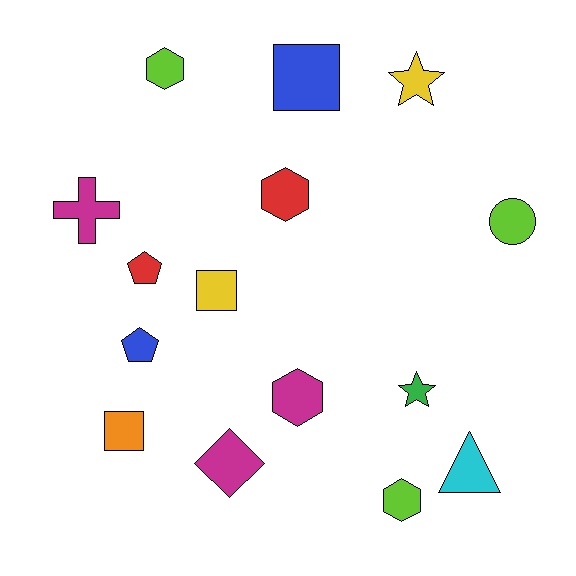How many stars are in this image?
There are 2 stars.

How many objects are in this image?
There are 15 objects.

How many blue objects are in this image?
There are 2 blue objects.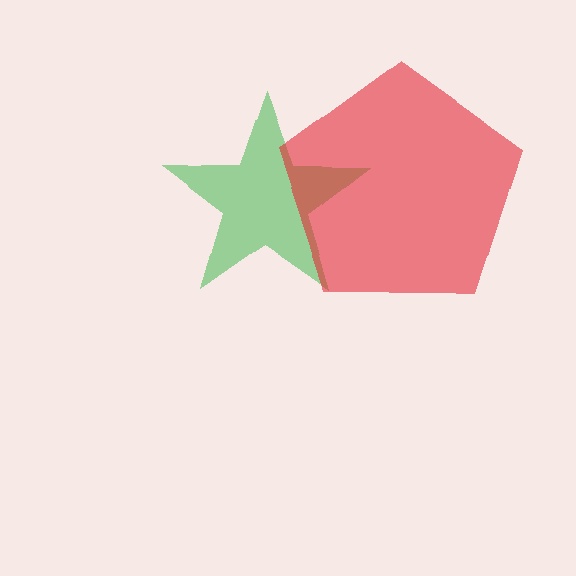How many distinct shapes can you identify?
There are 2 distinct shapes: a green star, a red pentagon.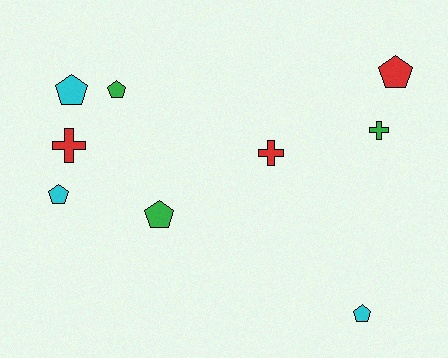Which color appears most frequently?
Green, with 3 objects.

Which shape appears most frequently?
Pentagon, with 6 objects.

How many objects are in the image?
There are 9 objects.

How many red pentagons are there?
There is 1 red pentagon.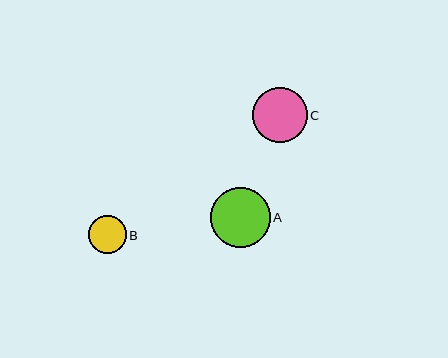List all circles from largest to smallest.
From largest to smallest: A, C, B.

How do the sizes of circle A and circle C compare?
Circle A and circle C are approximately the same size.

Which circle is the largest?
Circle A is the largest with a size of approximately 60 pixels.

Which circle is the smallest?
Circle B is the smallest with a size of approximately 38 pixels.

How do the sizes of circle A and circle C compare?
Circle A and circle C are approximately the same size.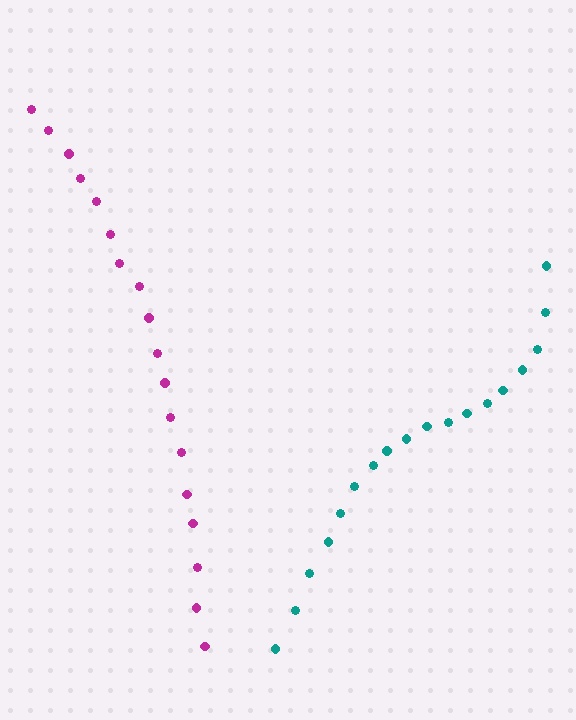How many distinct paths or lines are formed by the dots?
There are 2 distinct paths.